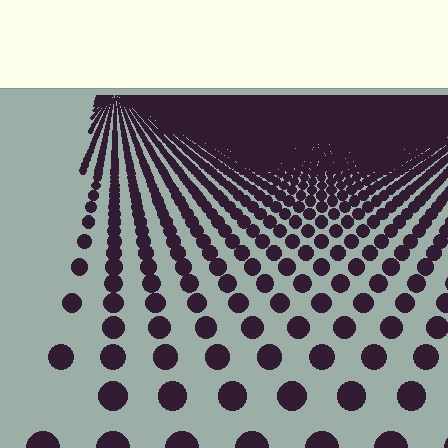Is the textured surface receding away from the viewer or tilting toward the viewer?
The surface is receding away from the viewer. Texture elements get smaller and denser toward the top.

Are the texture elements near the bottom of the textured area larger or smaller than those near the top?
Larger. Near the bottom, elements are closer to the viewer and appear at a bigger on-screen size.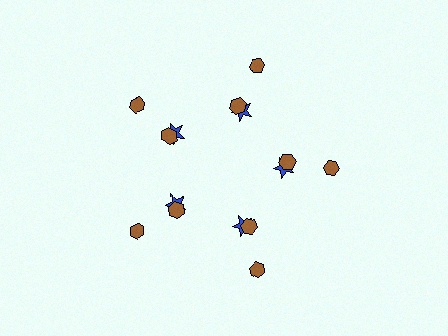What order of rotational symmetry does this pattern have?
This pattern has 5-fold rotational symmetry.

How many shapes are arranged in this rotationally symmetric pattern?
There are 15 shapes, arranged in 5 groups of 3.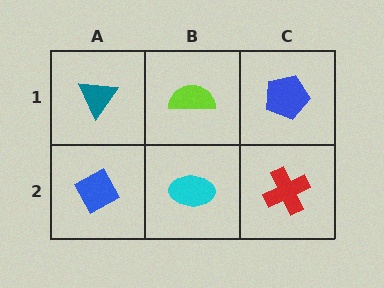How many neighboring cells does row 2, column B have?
3.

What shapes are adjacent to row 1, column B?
A cyan ellipse (row 2, column B), a teal triangle (row 1, column A), a blue pentagon (row 1, column C).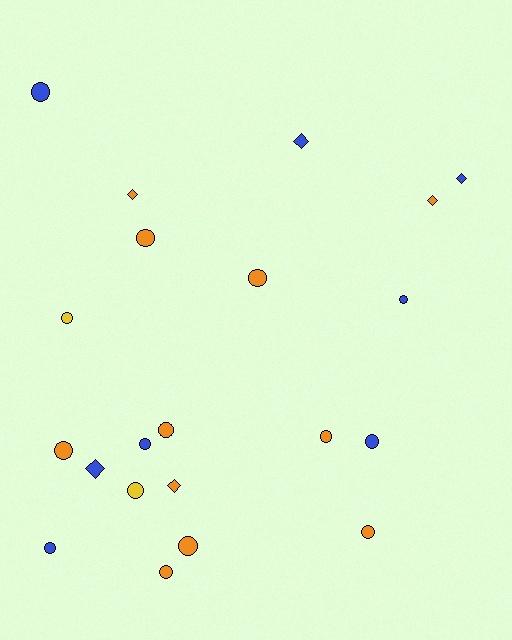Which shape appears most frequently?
Circle, with 15 objects.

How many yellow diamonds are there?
There are no yellow diamonds.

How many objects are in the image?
There are 21 objects.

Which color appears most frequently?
Orange, with 11 objects.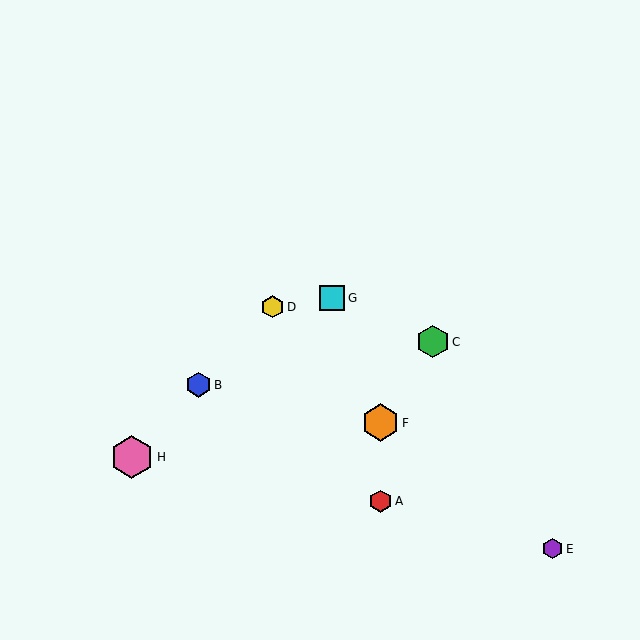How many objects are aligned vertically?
2 objects (A, F) are aligned vertically.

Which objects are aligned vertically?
Objects A, F are aligned vertically.